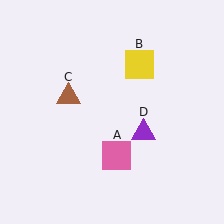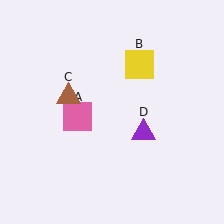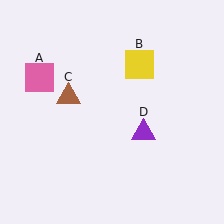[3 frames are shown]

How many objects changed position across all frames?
1 object changed position: pink square (object A).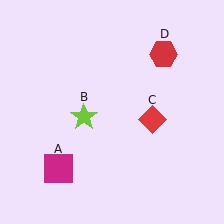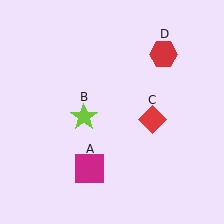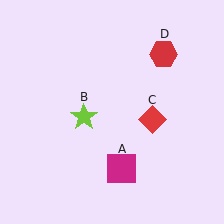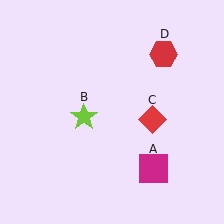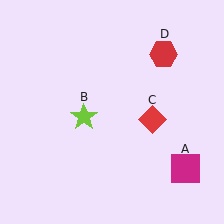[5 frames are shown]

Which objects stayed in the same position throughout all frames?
Lime star (object B) and red diamond (object C) and red hexagon (object D) remained stationary.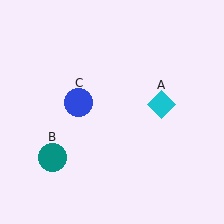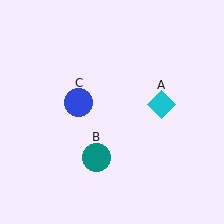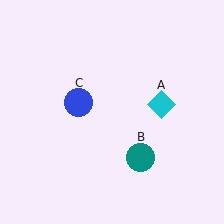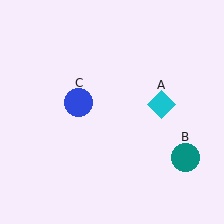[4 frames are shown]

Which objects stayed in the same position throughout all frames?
Cyan diamond (object A) and blue circle (object C) remained stationary.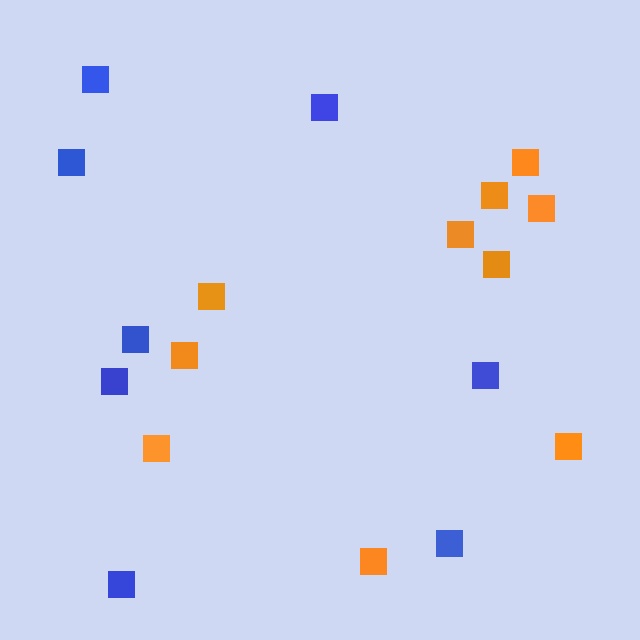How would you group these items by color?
There are 2 groups: one group of orange squares (10) and one group of blue squares (8).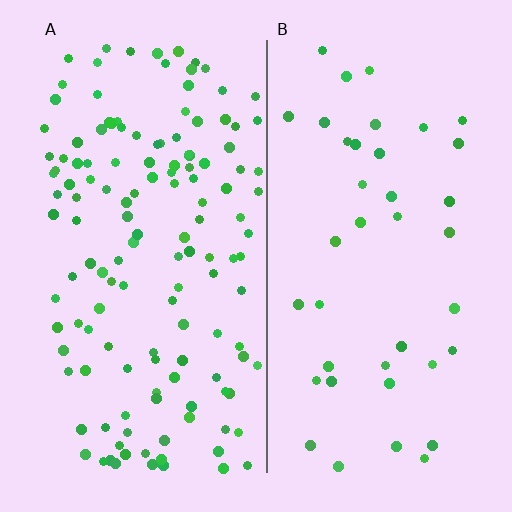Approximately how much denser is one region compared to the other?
Approximately 3.4× — region A over region B.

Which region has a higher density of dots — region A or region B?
A (the left).